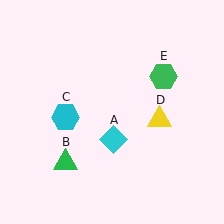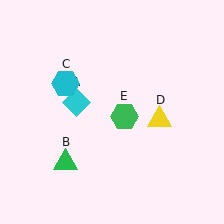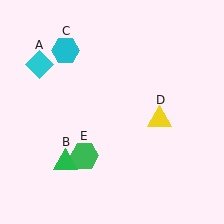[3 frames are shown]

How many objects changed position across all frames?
3 objects changed position: cyan diamond (object A), cyan hexagon (object C), green hexagon (object E).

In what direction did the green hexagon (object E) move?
The green hexagon (object E) moved down and to the left.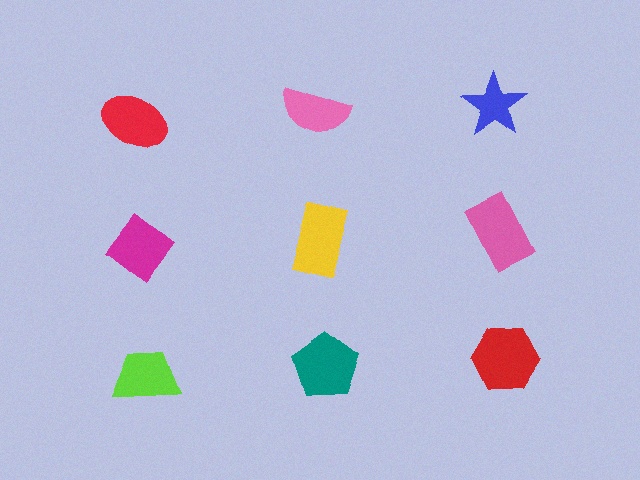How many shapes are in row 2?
3 shapes.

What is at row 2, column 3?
A pink rectangle.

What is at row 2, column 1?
A magenta diamond.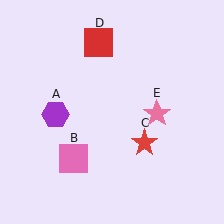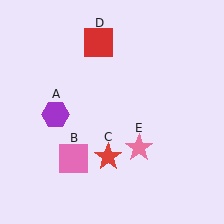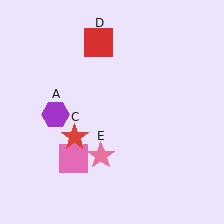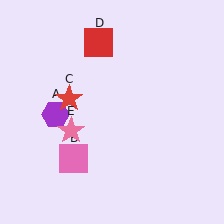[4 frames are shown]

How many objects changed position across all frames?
2 objects changed position: red star (object C), pink star (object E).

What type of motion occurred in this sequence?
The red star (object C), pink star (object E) rotated clockwise around the center of the scene.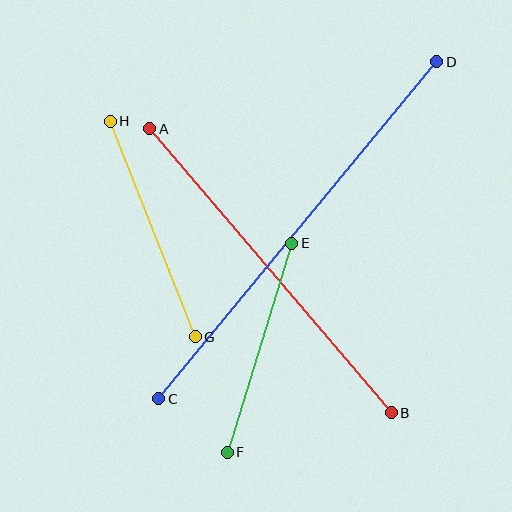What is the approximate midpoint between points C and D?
The midpoint is at approximately (298, 230) pixels.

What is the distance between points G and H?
The distance is approximately 232 pixels.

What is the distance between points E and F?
The distance is approximately 219 pixels.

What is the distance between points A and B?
The distance is approximately 373 pixels.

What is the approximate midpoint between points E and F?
The midpoint is at approximately (259, 348) pixels.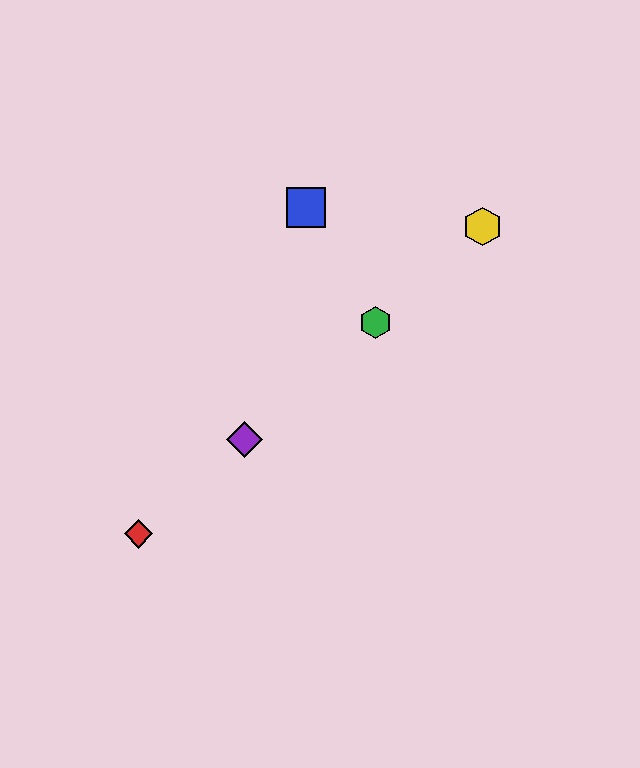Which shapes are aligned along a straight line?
The red diamond, the green hexagon, the yellow hexagon, the purple diamond are aligned along a straight line.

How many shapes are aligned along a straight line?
4 shapes (the red diamond, the green hexagon, the yellow hexagon, the purple diamond) are aligned along a straight line.